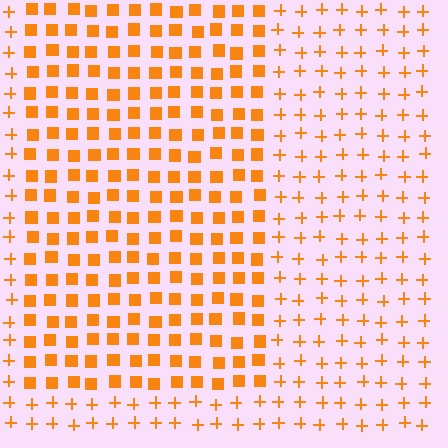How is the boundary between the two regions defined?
The boundary is defined by a change in element shape: squares inside vs. plus signs outside. All elements share the same color and spacing.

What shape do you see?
I see a rectangle.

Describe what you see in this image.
The image is filled with small orange elements arranged in a uniform grid. A rectangle-shaped region contains squares, while the surrounding area contains plus signs. The boundary is defined purely by the change in element shape.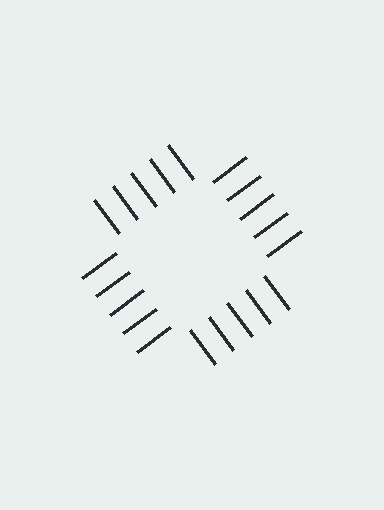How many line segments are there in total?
20 — 5 along each of the 4 edges.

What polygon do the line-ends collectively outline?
An illusory square — the line segments terminate on its edges but no continuous stroke is drawn.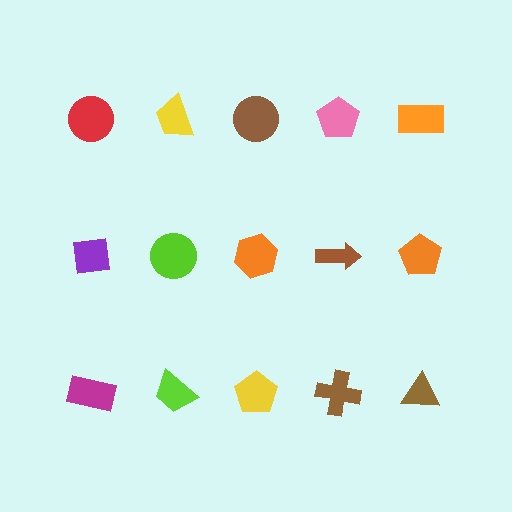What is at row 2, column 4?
A brown arrow.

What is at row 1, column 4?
A pink pentagon.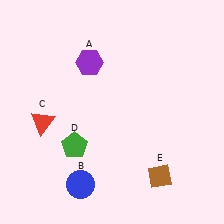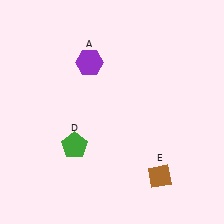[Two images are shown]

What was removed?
The red triangle (C), the blue circle (B) were removed in Image 2.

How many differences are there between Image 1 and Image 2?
There are 2 differences between the two images.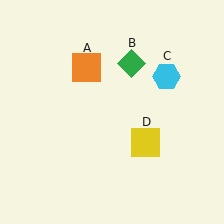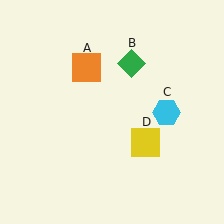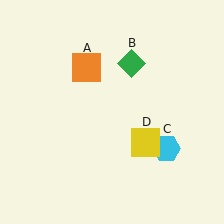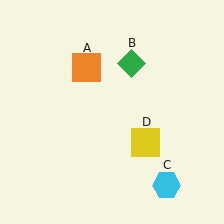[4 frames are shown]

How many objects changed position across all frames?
1 object changed position: cyan hexagon (object C).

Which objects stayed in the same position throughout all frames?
Orange square (object A) and green diamond (object B) and yellow square (object D) remained stationary.